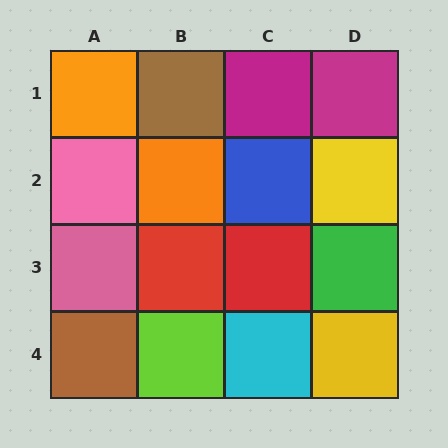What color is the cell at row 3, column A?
Pink.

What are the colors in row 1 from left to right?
Orange, brown, magenta, magenta.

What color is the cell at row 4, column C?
Cyan.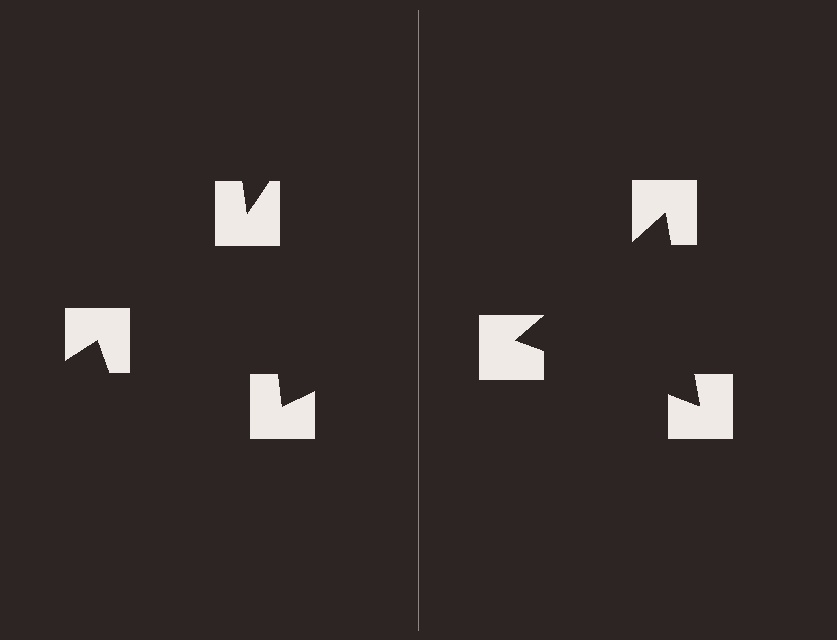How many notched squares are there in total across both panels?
6 — 3 on each side.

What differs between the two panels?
The notched squares are positioned identically on both sides; only the wedge orientations differ. On the right they align to a triangle; on the left they are misaligned.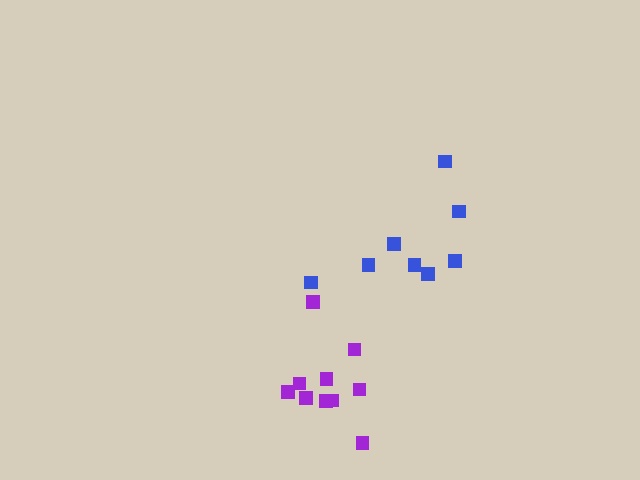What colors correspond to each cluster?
The clusters are colored: blue, purple.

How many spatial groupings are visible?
There are 2 spatial groupings.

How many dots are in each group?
Group 1: 8 dots, Group 2: 10 dots (18 total).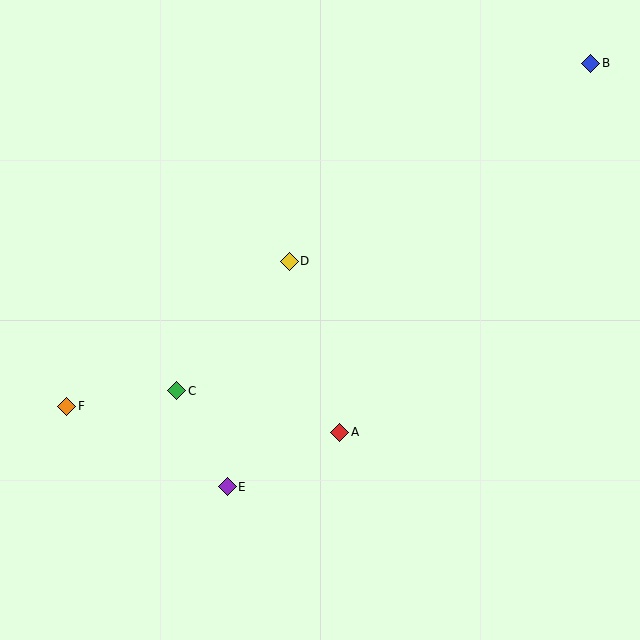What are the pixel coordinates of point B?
Point B is at (590, 63).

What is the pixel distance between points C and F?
The distance between C and F is 111 pixels.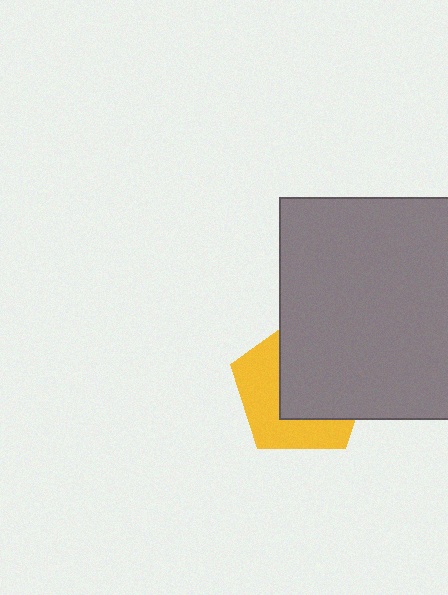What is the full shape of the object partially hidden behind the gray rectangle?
The partially hidden object is a yellow pentagon.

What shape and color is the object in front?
The object in front is a gray rectangle.